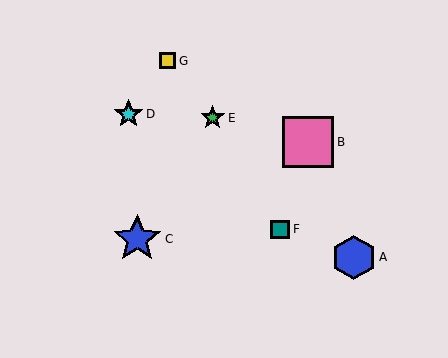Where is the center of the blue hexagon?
The center of the blue hexagon is at (354, 257).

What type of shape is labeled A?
Shape A is a blue hexagon.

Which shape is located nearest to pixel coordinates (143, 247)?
The blue star (labeled C) at (137, 239) is nearest to that location.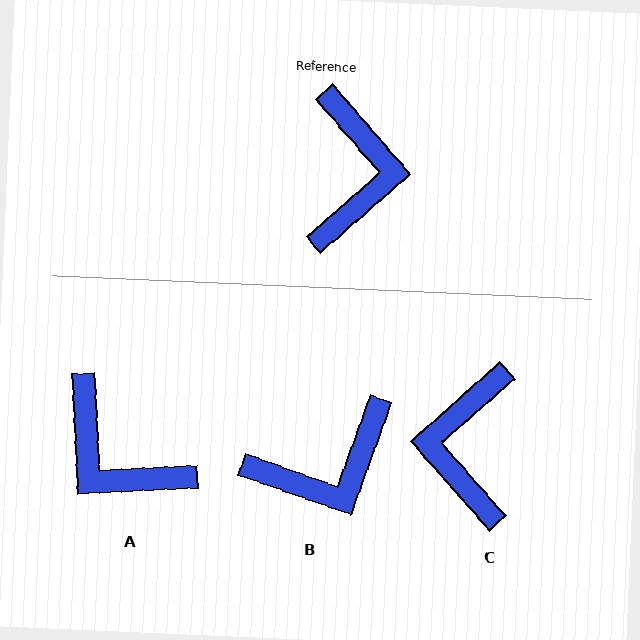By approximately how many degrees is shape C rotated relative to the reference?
Approximately 180 degrees clockwise.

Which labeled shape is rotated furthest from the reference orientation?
C, about 180 degrees away.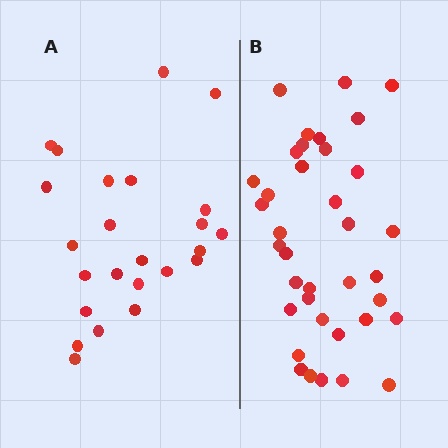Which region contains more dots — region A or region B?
Region B (the right region) has more dots.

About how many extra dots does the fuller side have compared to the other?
Region B has approximately 15 more dots than region A.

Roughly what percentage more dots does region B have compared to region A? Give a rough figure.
About 55% more.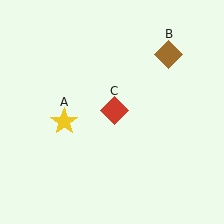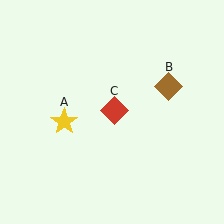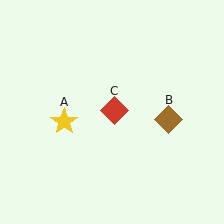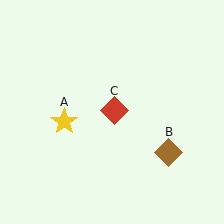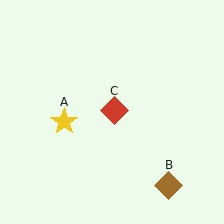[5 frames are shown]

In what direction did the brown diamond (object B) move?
The brown diamond (object B) moved down.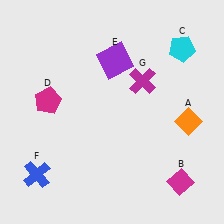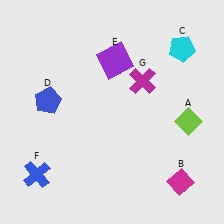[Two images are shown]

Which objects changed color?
A changed from orange to lime. D changed from magenta to blue.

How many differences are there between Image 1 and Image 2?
There are 2 differences between the two images.